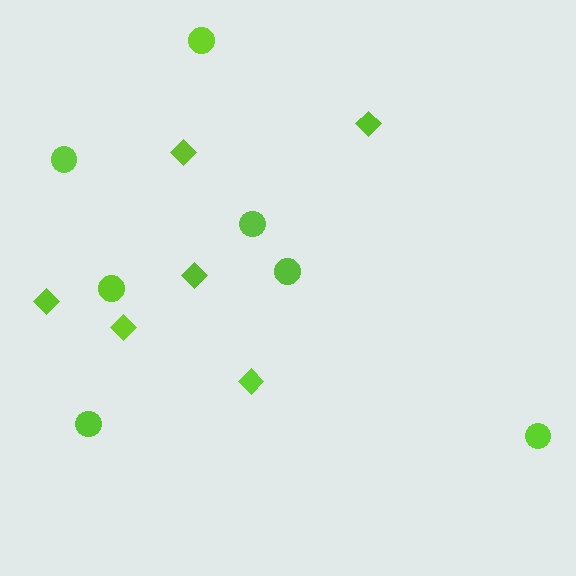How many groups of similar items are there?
There are 2 groups: one group of diamonds (6) and one group of circles (7).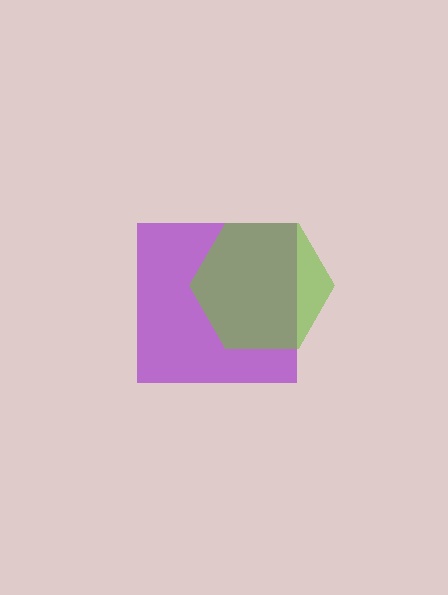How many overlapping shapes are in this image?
There are 2 overlapping shapes in the image.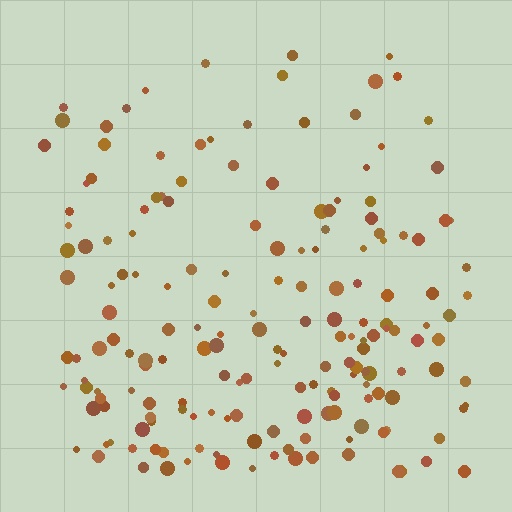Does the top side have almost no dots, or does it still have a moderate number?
Still a moderate number, just noticeably fewer than the bottom.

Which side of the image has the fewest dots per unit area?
The top.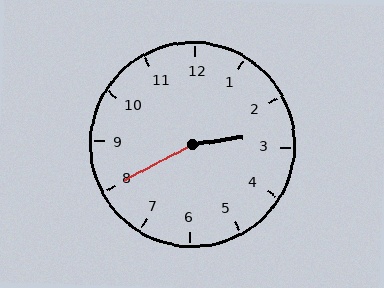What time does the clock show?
2:40.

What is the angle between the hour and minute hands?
Approximately 160 degrees.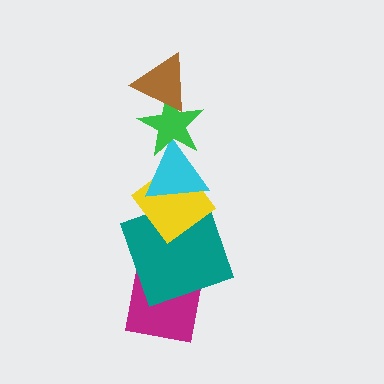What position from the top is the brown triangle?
The brown triangle is 1st from the top.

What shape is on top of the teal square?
The yellow diamond is on top of the teal square.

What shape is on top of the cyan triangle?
The green star is on top of the cyan triangle.